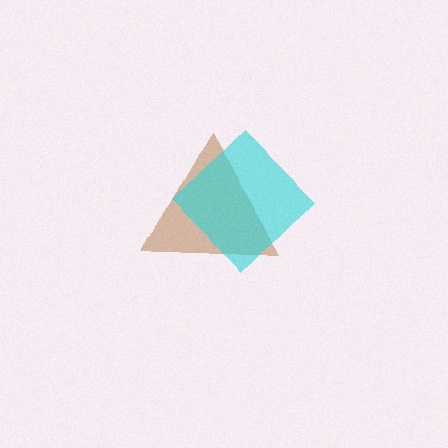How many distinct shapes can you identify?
There are 2 distinct shapes: a brown triangle, a cyan diamond.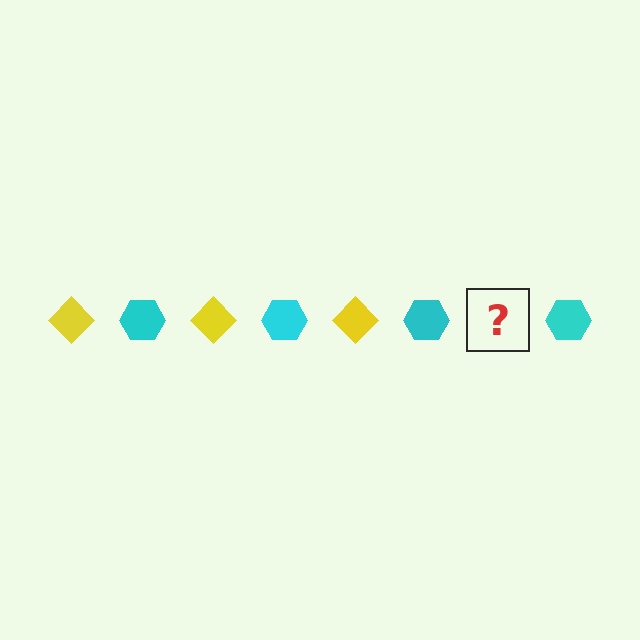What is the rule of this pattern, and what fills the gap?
The rule is that the pattern alternates between yellow diamond and cyan hexagon. The gap should be filled with a yellow diamond.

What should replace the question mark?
The question mark should be replaced with a yellow diamond.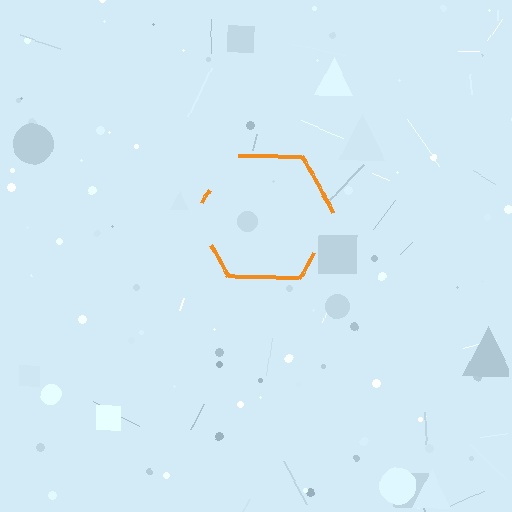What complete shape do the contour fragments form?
The contour fragments form a hexagon.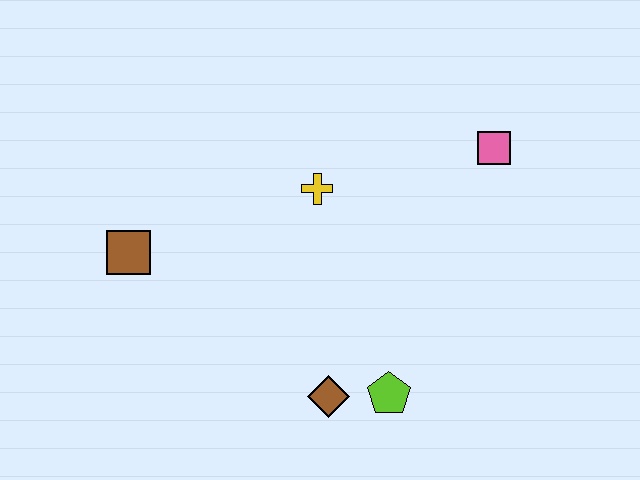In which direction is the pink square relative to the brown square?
The pink square is to the right of the brown square.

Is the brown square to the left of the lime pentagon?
Yes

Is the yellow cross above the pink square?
No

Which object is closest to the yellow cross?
The pink square is closest to the yellow cross.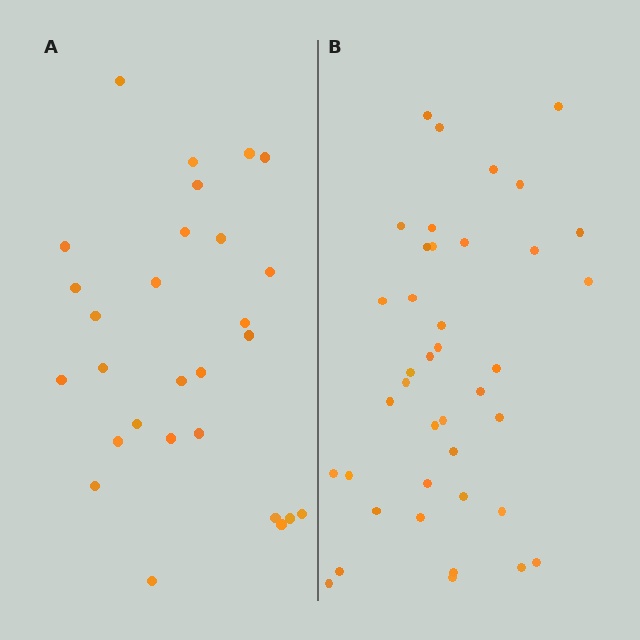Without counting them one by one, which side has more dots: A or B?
Region B (the right region) has more dots.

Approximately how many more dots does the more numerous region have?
Region B has roughly 12 or so more dots than region A.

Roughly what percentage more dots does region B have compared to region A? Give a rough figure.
About 45% more.